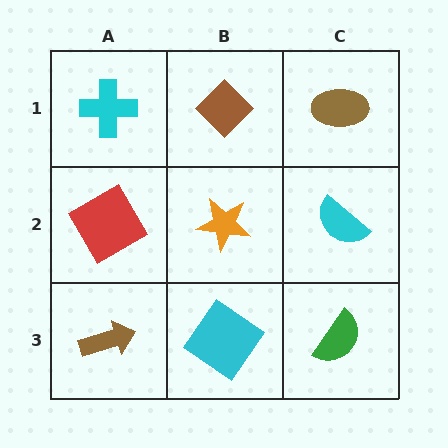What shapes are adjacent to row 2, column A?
A cyan cross (row 1, column A), a brown arrow (row 3, column A), an orange star (row 2, column B).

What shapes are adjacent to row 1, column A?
A red diamond (row 2, column A), a brown diamond (row 1, column B).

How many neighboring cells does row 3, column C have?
2.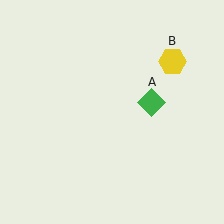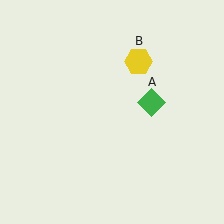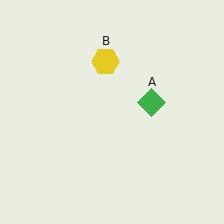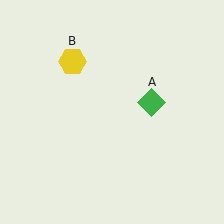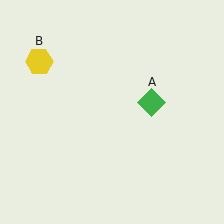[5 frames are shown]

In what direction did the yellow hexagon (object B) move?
The yellow hexagon (object B) moved left.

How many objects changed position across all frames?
1 object changed position: yellow hexagon (object B).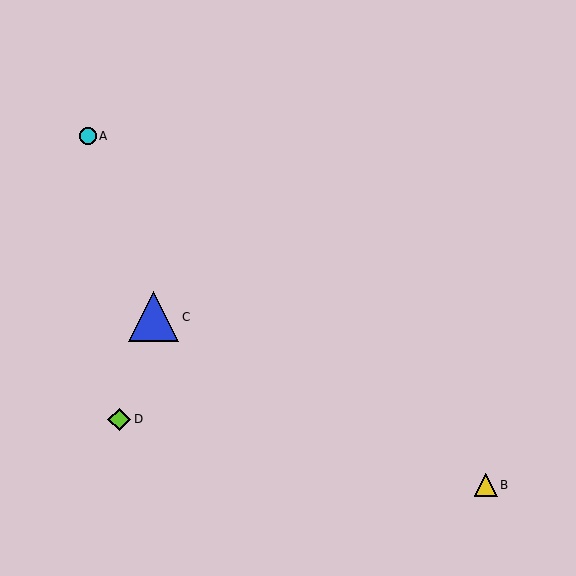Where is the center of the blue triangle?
The center of the blue triangle is at (153, 317).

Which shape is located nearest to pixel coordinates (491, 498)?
The yellow triangle (labeled B) at (486, 485) is nearest to that location.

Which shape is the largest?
The blue triangle (labeled C) is the largest.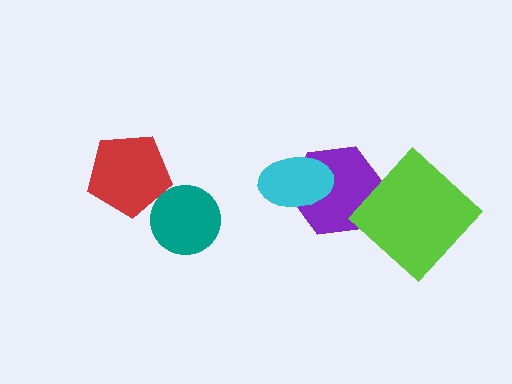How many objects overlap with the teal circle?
0 objects overlap with the teal circle.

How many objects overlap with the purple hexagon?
2 objects overlap with the purple hexagon.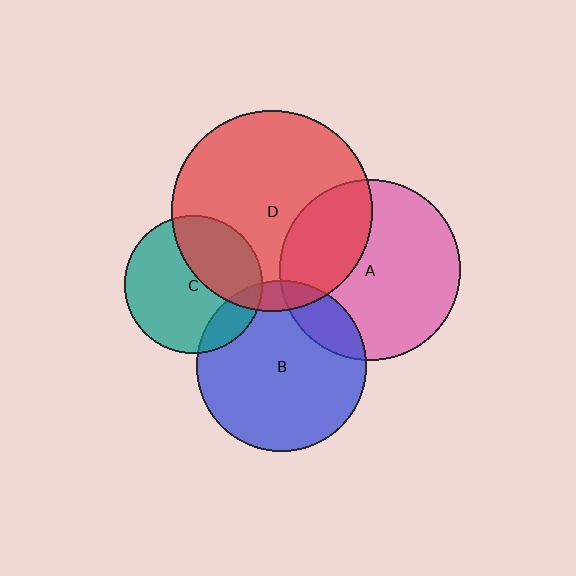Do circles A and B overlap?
Yes.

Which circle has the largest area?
Circle D (red).